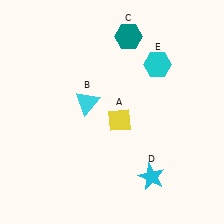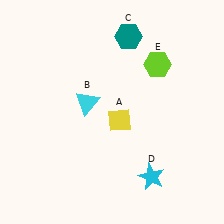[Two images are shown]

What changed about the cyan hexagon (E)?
In Image 1, E is cyan. In Image 2, it changed to lime.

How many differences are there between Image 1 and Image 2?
There is 1 difference between the two images.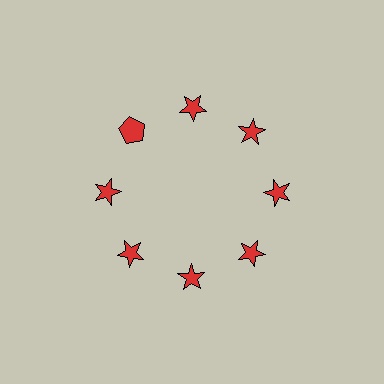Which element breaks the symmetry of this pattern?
The red pentagon at roughly the 10 o'clock position breaks the symmetry. All other shapes are red stars.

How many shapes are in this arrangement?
There are 8 shapes arranged in a ring pattern.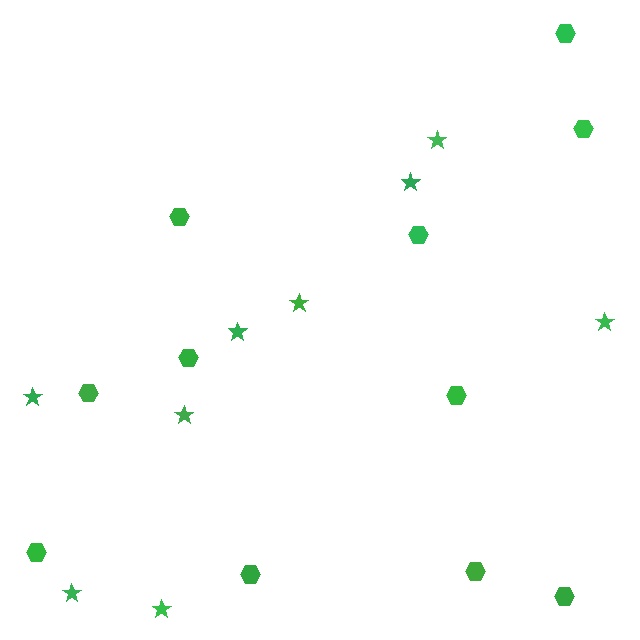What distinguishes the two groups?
There are 2 groups: one group of stars (9) and one group of hexagons (11).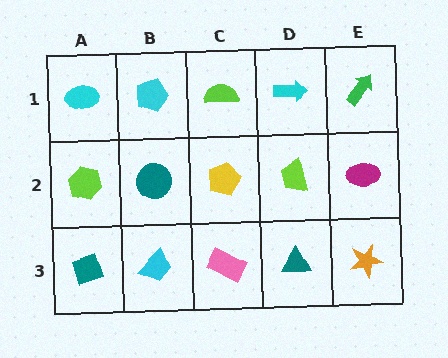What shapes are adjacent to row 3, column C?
A yellow pentagon (row 2, column C), a cyan trapezoid (row 3, column B), a teal triangle (row 3, column D).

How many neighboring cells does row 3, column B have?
3.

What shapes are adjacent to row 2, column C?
A lime semicircle (row 1, column C), a pink rectangle (row 3, column C), a teal circle (row 2, column B), a lime trapezoid (row 2, column D).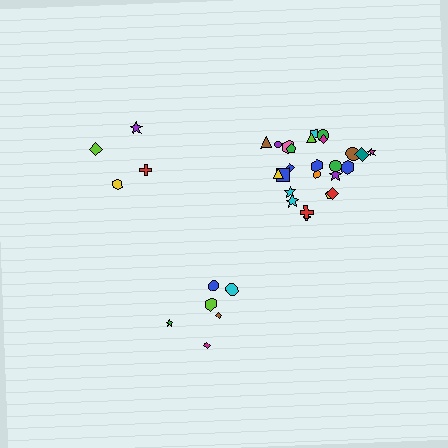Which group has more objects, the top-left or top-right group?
The top-right group.